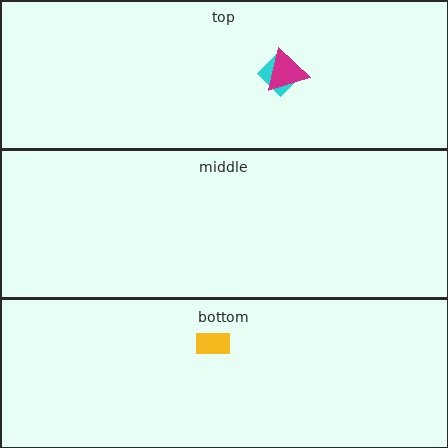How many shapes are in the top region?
2.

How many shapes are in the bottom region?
1.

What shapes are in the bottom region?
The yellow rectangle.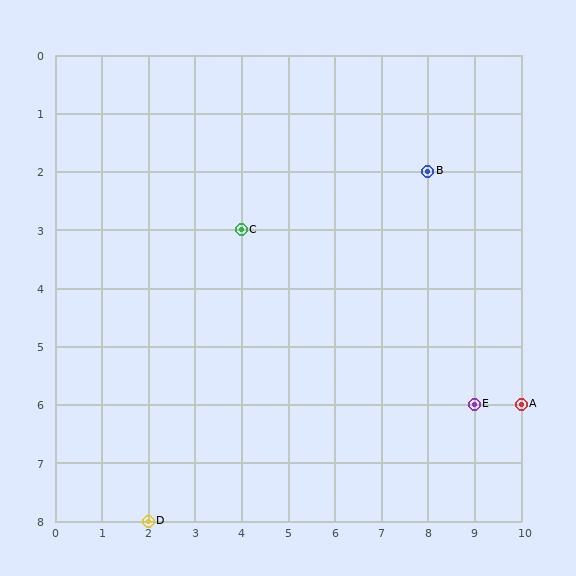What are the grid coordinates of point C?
Point C is at grid coordinates (4, 3).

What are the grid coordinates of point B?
Point B is at grid coordinates (8, 2).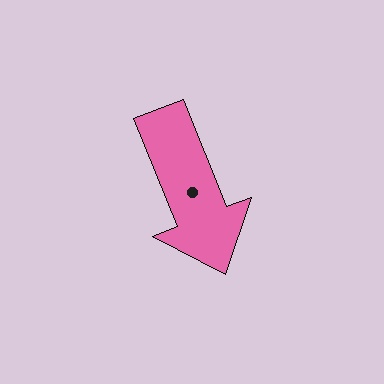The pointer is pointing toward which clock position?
Roughly 5 o'clock.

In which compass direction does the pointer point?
South.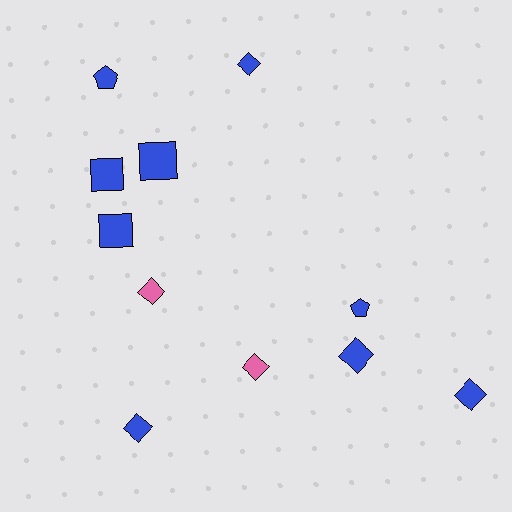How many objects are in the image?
There are 11 objects.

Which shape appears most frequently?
Diamond, with 6 objects.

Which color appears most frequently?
Blue, with 9 objects.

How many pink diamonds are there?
There are 2 pink diamonds.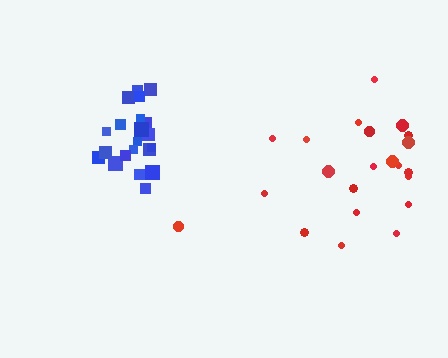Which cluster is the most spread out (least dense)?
Red.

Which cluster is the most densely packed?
Blue.